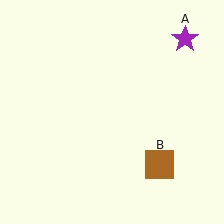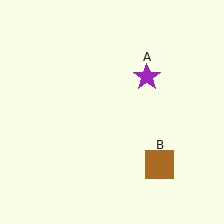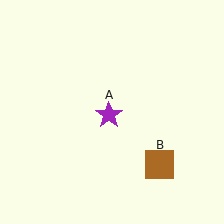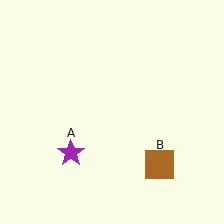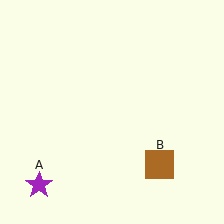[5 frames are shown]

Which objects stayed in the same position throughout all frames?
Brown square (object B) remained stationary.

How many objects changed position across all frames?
1 object changed position: purple star (object A).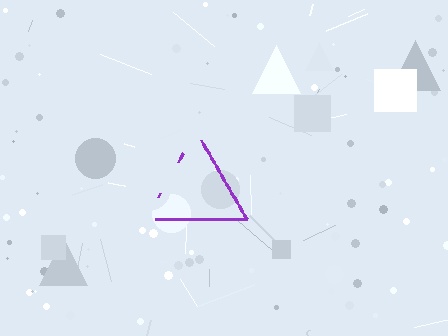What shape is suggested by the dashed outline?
The dashed outline suggests a triangle.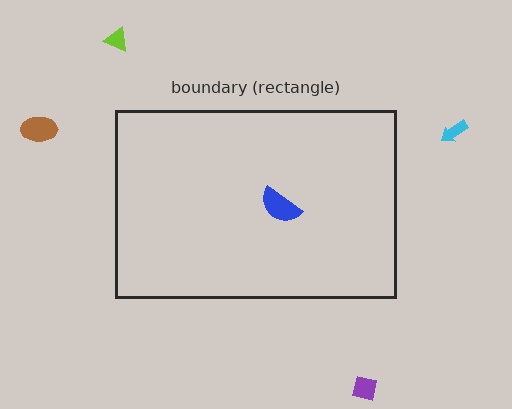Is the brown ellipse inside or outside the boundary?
Outside.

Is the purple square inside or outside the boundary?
Outside.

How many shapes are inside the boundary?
1 inside, 4 outside.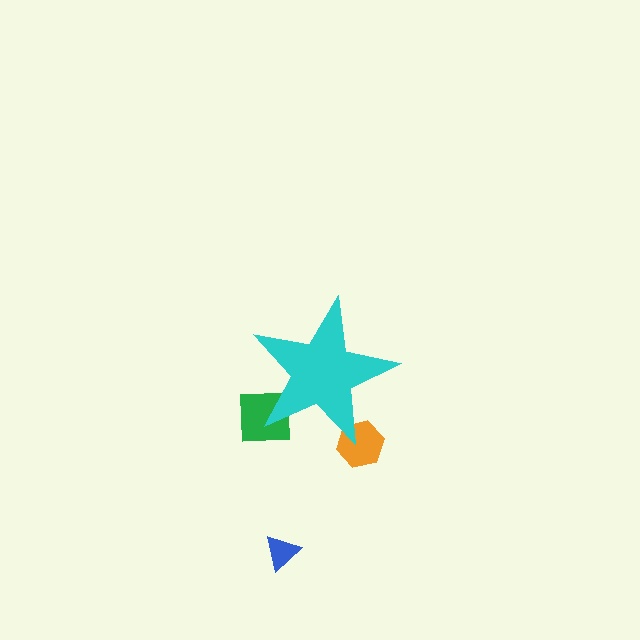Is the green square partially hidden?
Yes, the green square is partially hidden behind the cyan star.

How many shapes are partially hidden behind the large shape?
2 shapes are partially hidden.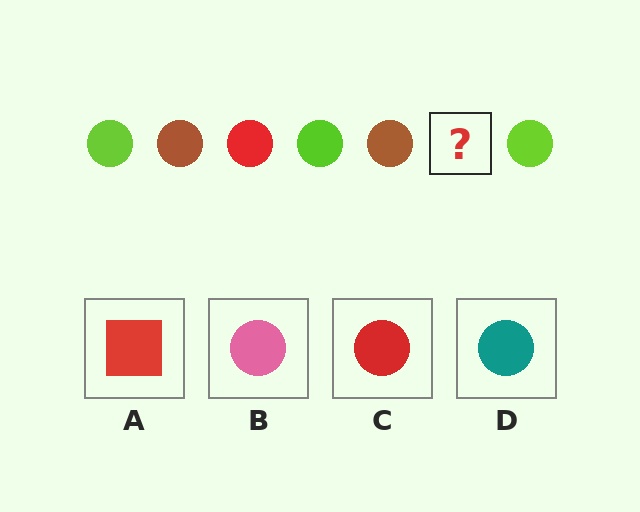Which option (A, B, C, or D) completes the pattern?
C.